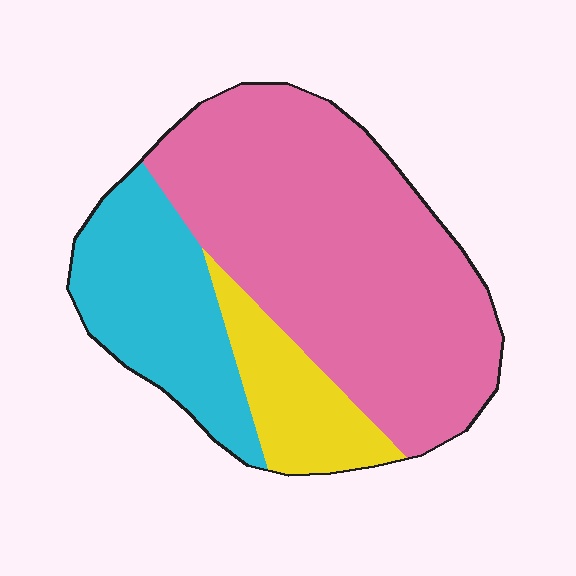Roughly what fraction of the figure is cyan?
Cyan takes up about one quarter (1/4) of the figure.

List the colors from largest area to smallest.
From largest to smallest: pink, cyan, yellow.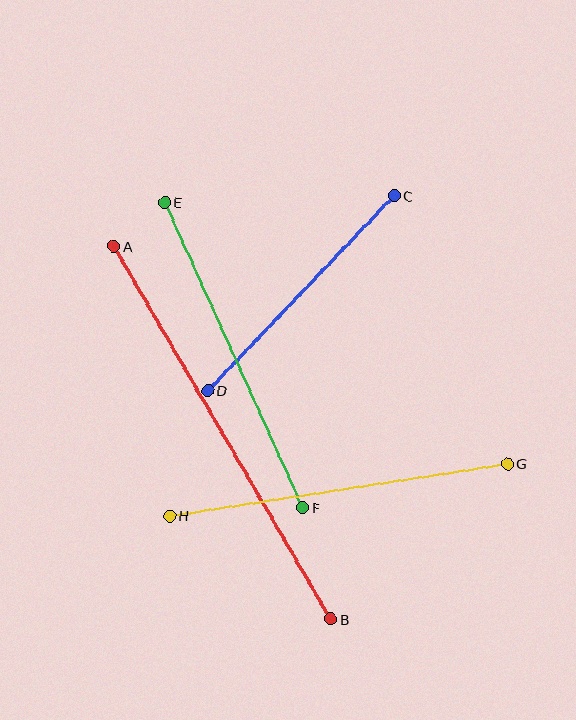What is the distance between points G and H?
The distance is approximately 342 pixels.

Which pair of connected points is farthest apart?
Points A and B are farthest apart.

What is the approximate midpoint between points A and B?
The midpoint is at approximately (222, 433) pixels.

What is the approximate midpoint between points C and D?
The midpoint is at approximately (301, 293) pixels.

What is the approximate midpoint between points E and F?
The midpoint is at approximately (234, 355) pixels.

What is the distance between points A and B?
The distance is approximately 431 pixels.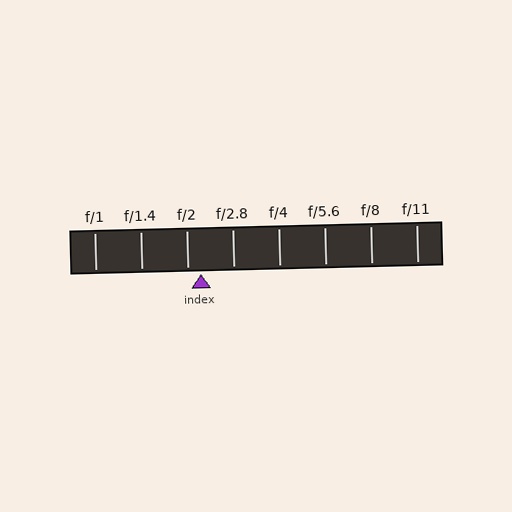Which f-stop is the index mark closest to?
The index mark is closest to f/2.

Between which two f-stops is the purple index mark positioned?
The index mark is between f/2 and f/2.8.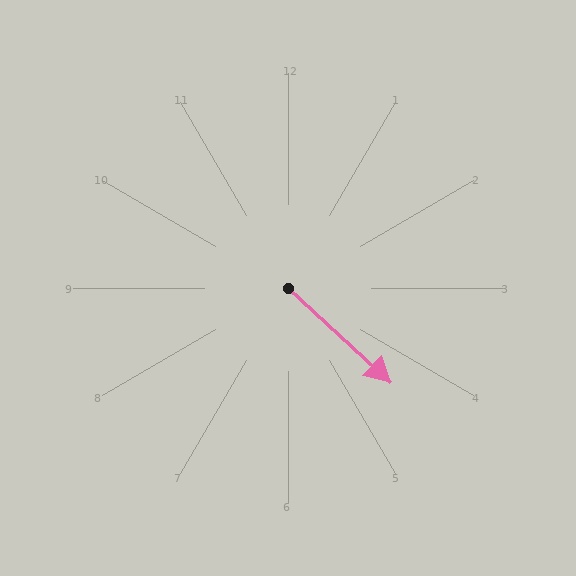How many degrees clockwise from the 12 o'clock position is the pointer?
Approximately 133 degrees.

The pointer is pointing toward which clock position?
Roughly 4 o'clock.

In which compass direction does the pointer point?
Southeast.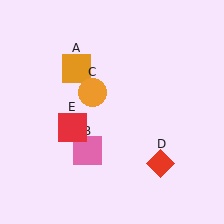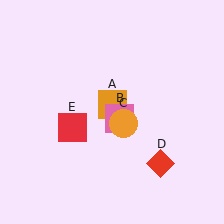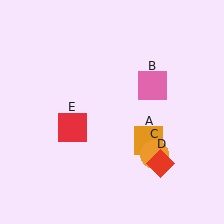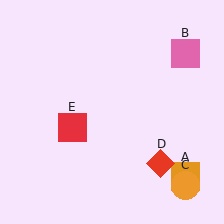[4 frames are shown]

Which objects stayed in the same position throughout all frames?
Red diamond (object D) and red square (object E) remained stationary.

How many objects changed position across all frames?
3 objects changed position: orange square (object A), pink square (object B), orange circle (object C).